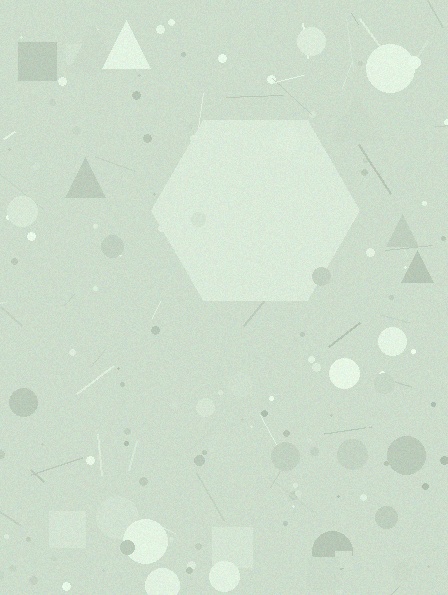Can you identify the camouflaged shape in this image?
The camouflaged shape is a hexagon.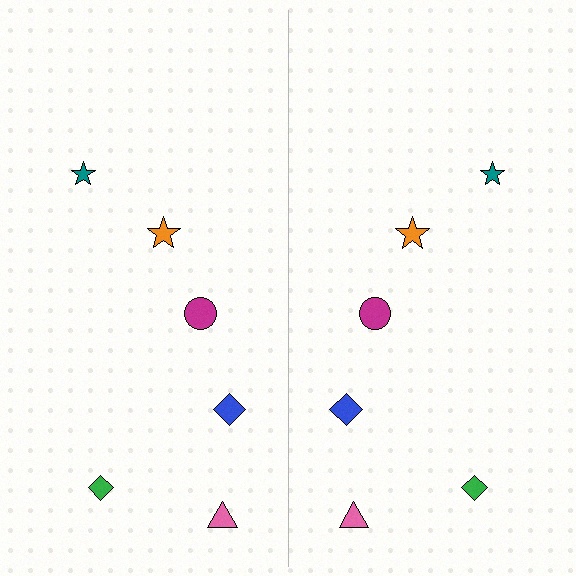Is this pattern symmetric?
Yes, this pattern has bilateral (reflection) symmetry.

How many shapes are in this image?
There are 12 shapes in this image.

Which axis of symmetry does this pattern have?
The pattern has a vertical axis of symmetry running through the center of the image.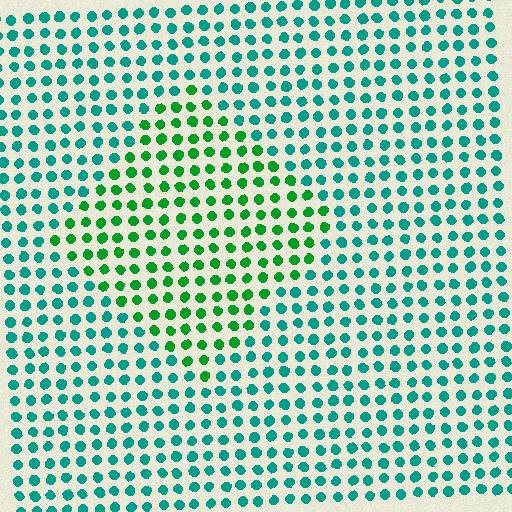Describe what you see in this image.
The image is filled with small teal elements in a uniform arrangement. A diamond-shaped region is visible where the elements are tinted to a slightly different hue, forming a subtle color boundary.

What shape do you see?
I see a diamond.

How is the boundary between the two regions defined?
The boundary is defined purely by a slight shift in hue (about 38 degrees). Spacing, size, and orientation are identical on both sides.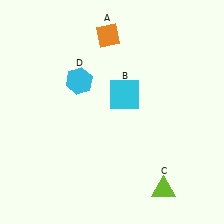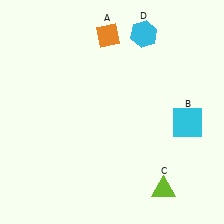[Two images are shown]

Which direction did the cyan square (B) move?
The cyan square (B) moved right.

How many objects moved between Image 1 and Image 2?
2 objects moved between the two images.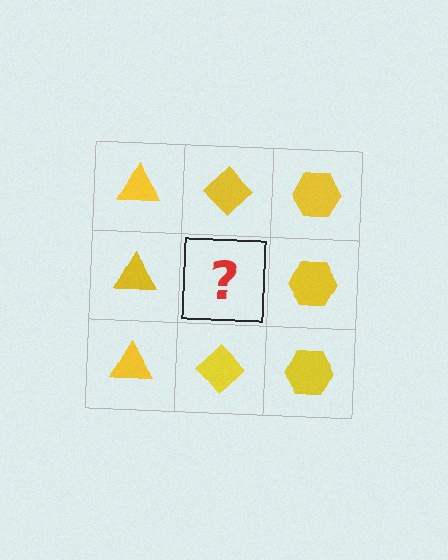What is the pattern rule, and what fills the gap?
The rule is that each column has a consistent shape. The gap should be filled with a yellow diamond.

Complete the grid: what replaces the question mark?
The question mark should be replaced with a yellow diamond.